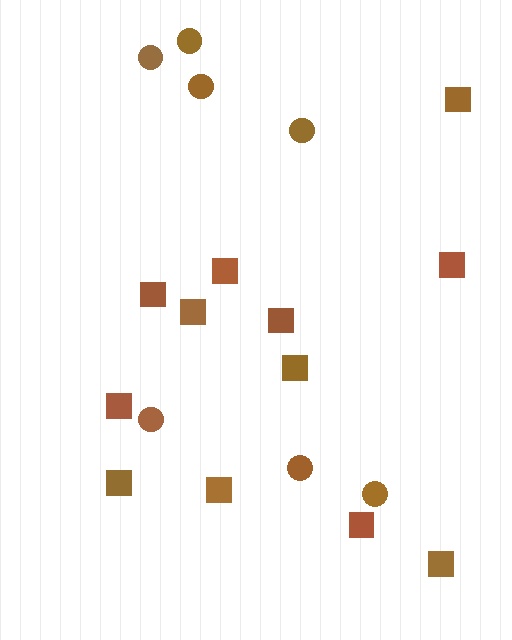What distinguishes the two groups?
There are 2 groups: one group of squares (12) and one group of circles (7).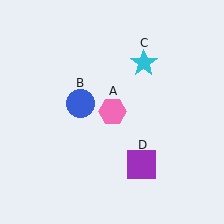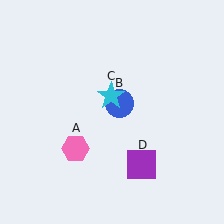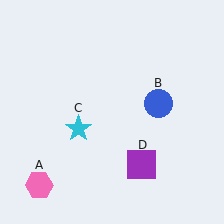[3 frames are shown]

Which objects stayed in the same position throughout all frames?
Purple square (object D) remained stationary.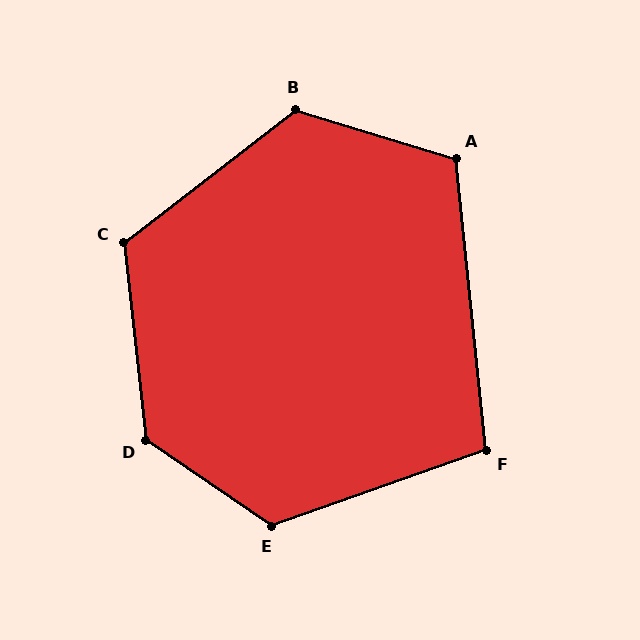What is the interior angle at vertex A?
Approximately 113 degrees (obtuse).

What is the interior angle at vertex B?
Approximately 126 degrees (obtuse).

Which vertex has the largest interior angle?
D, at approximately 131 degrees.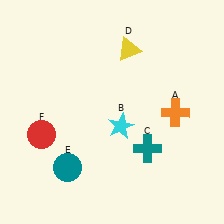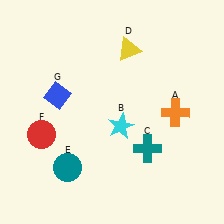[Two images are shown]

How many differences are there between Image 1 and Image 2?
There is 1 difference between the two images.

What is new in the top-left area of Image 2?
A blue diamond (G) was added in the top-left area of Image 2.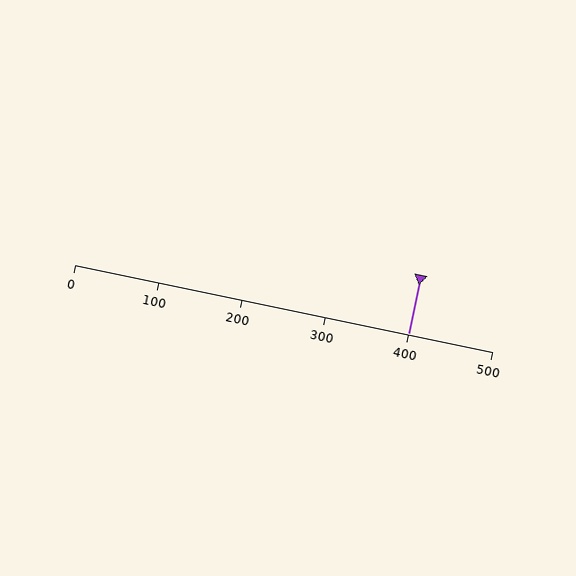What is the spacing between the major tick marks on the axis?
The major ticks are spaced 100 apart.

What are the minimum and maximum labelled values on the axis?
The axis runs from 0 to 500.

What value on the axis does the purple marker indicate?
The marker indicates approximately 400.